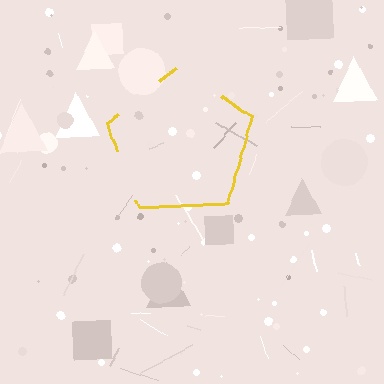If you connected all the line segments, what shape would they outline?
They would outline a pentagon.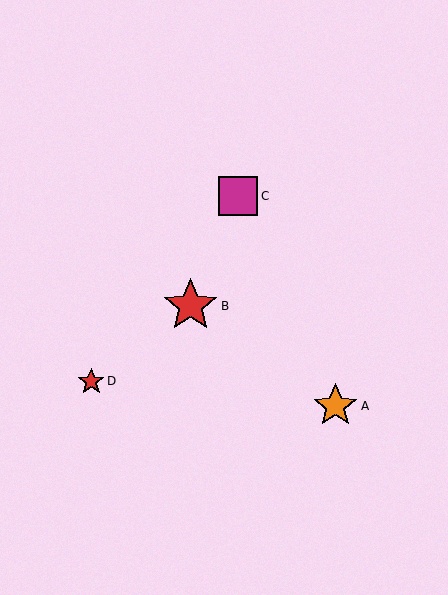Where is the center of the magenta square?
The center of the magenta square is at (238, 196).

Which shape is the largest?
The red star (labeled B) is the largest.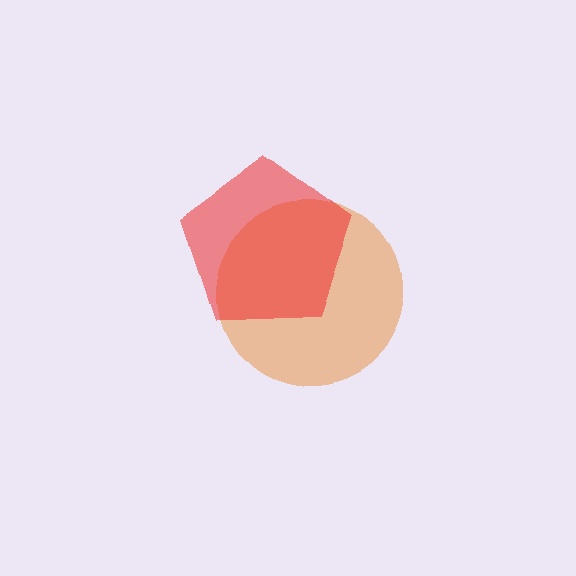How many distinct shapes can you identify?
There are 2 distinct shapes: an orange circle, a red pentagon.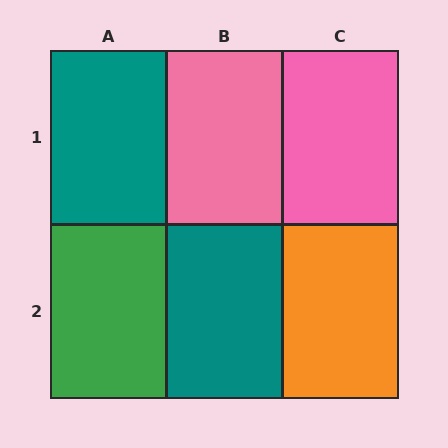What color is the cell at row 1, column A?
Teal.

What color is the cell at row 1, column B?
Pink.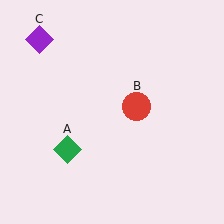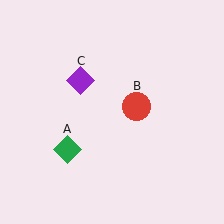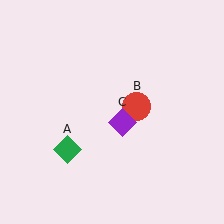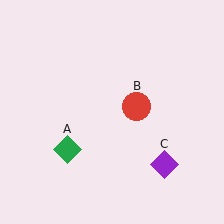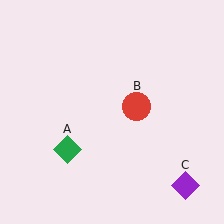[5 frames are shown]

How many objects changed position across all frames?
1 object changed position: purple diamond (object C).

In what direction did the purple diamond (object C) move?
The purple diamond (object C) moved down and to the right.